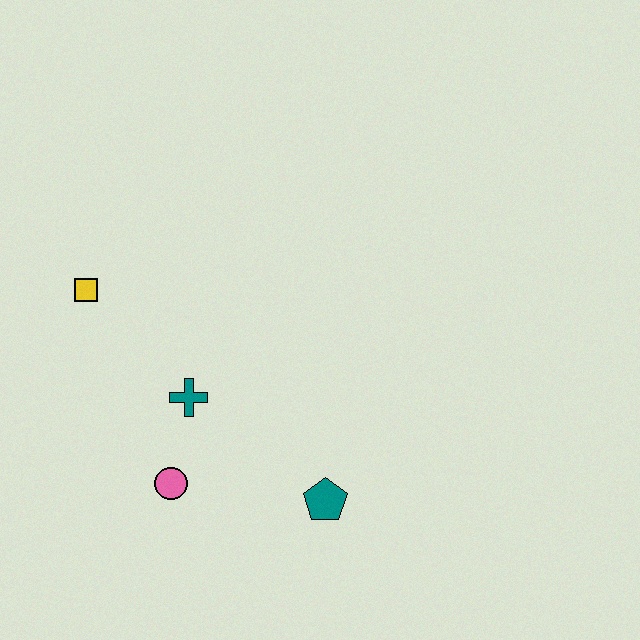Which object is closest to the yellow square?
The teal cross is closest to the yellow square.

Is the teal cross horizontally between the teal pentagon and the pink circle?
Yes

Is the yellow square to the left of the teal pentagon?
Yes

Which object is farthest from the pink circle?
The yellow square is farthest from the pink circle.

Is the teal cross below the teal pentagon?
No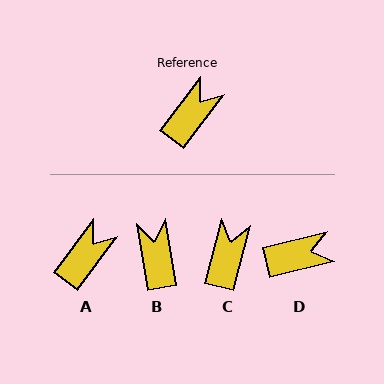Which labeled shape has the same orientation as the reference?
A.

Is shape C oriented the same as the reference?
No, it is off by about 22 degrees.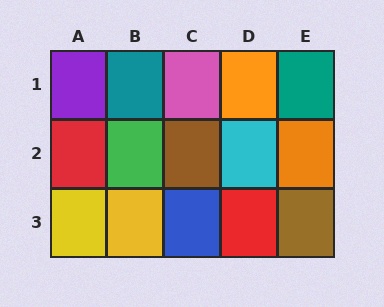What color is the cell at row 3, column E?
Brown.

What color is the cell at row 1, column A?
Purple.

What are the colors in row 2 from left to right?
Red, green, brown, cyan, orange.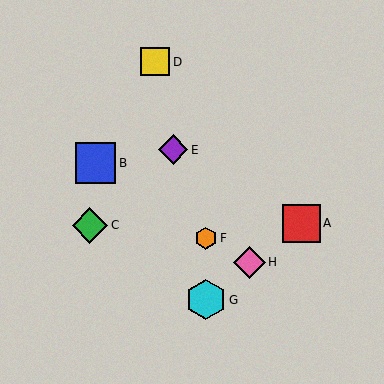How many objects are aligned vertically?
2 objects (F, G) are aligned vertically.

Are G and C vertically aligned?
No, G is at x≈206 and C is at x≈90.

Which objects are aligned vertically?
Objects F, G are aligned vertically.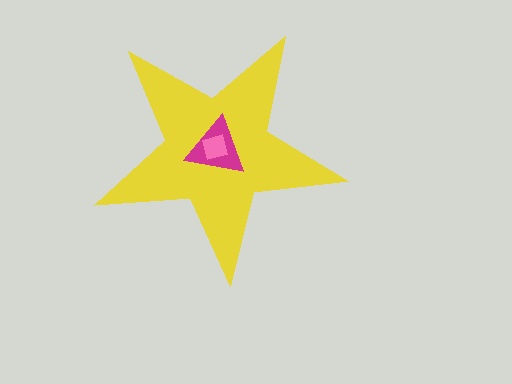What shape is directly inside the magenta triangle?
The pink square.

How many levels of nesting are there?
3.